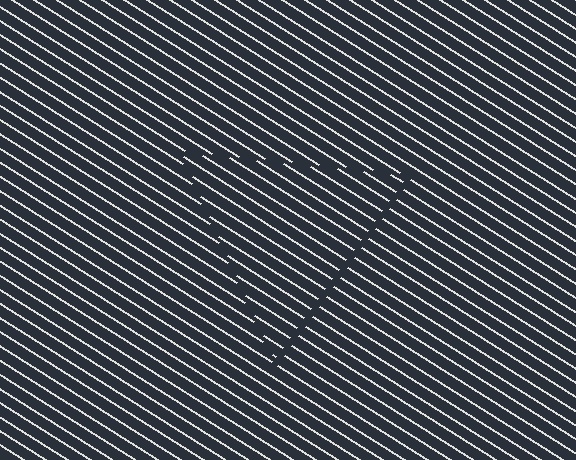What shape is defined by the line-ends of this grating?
An illusory triangle. The interior of the shape contains the same grating, shifted by half a period — the contour is defined by the phase discontinuity where line-ends from the inner and outer gratings abut.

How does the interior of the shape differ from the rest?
The interior of the shape contains the same grating, shifted by half a period — the contour is defined by the phase discontinuity where line-ends from the inner and outer gratings abut.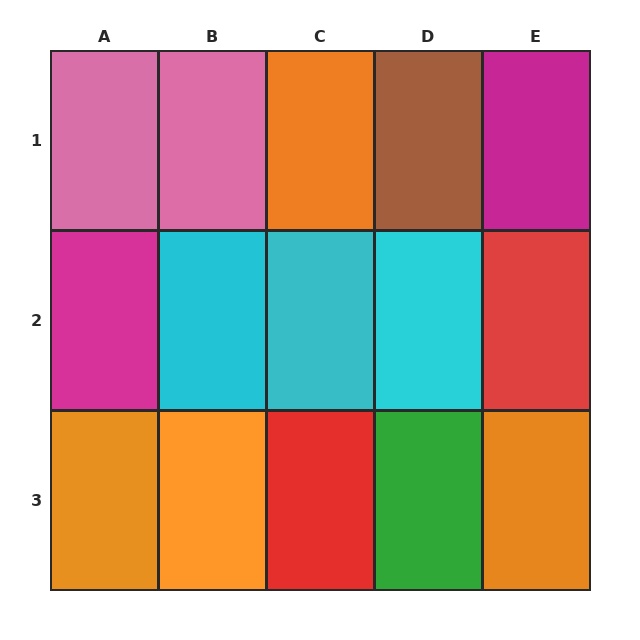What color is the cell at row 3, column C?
Red.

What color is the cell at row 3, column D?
Green.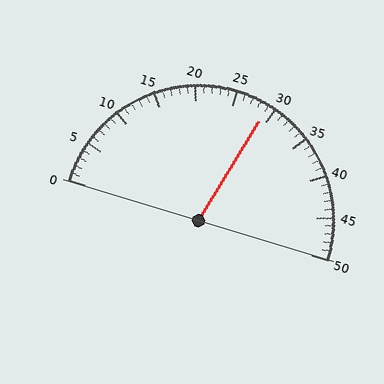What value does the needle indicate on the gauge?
The needle indicates approximately 29.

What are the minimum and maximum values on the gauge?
The gauge ranges from 0 to 50.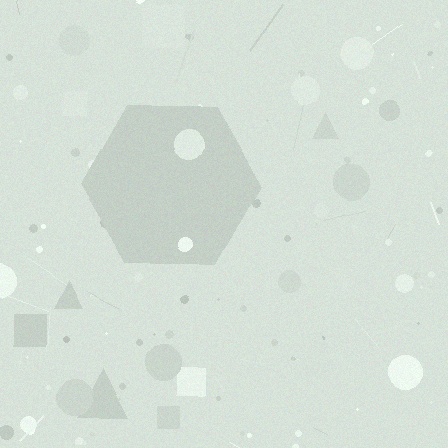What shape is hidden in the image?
A hexagon is hidden in the image.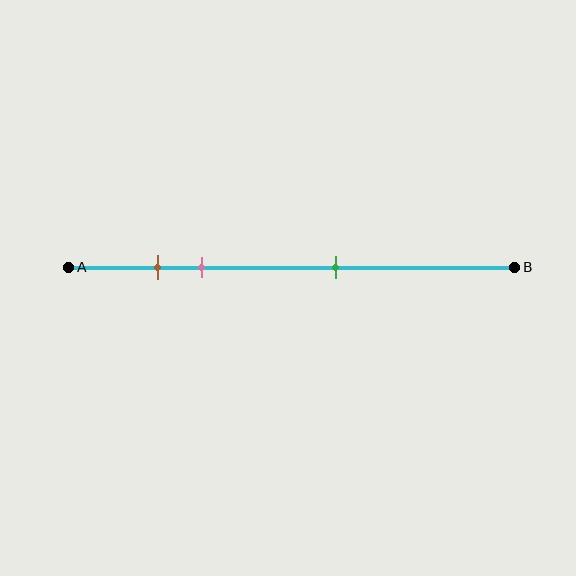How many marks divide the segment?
There are 3 marks dividing the segment.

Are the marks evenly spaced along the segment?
No, the marks are not evenly spaced.